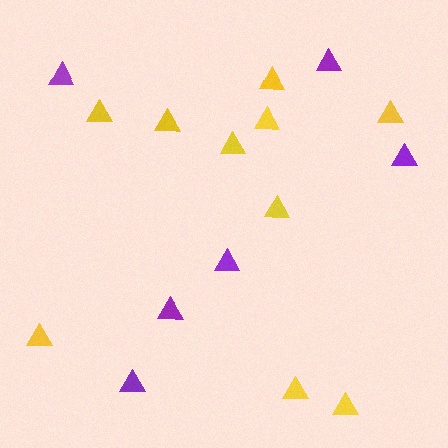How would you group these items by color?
There are 2 groups: one group of yellow triangles (10) and one group of purple triangles (6).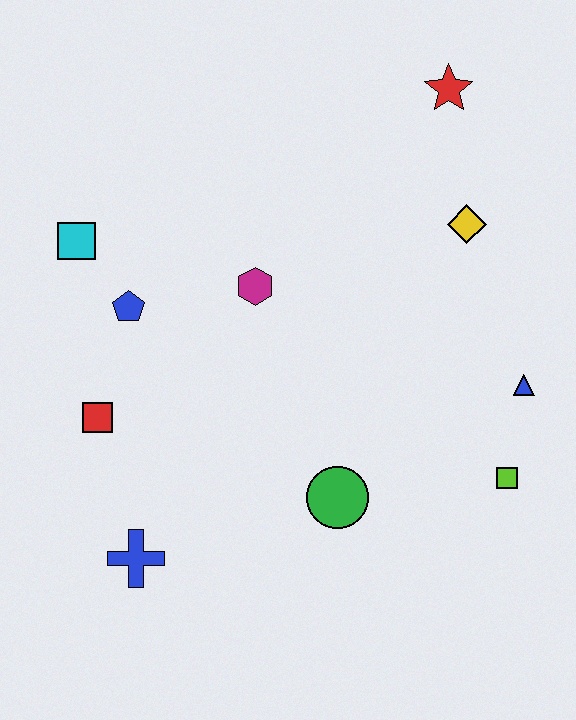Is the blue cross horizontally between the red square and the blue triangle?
Yes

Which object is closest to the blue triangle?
The lime square is closest to the blue triangle.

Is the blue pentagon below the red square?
No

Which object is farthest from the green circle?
The red star is farthest from the green circle.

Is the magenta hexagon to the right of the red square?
Yes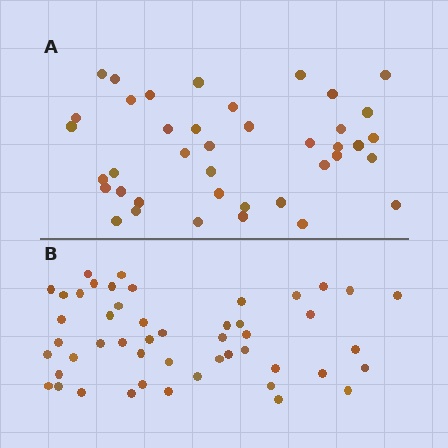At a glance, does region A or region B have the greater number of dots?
Region B (the bottom region) has more dots.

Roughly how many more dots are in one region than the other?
Region B has roughly 8 or so more dots than region A.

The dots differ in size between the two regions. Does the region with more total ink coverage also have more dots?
No. Region A has more total ink coverage because its dots are larger, but region B actually contains more individual dots. Total area can be misleading — the number of items is what matters here.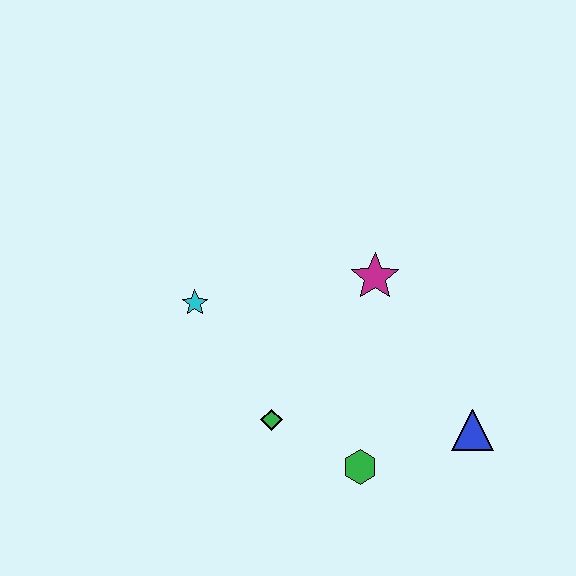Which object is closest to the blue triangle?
The green hexagon is closest to the blue triangle.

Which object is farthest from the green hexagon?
The cyan star is farthest from the green hexagon.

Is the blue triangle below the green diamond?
Yes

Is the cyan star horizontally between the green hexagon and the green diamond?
No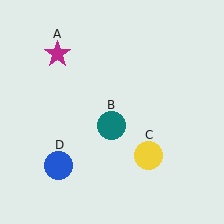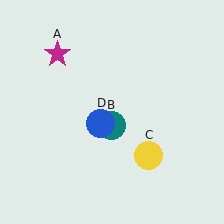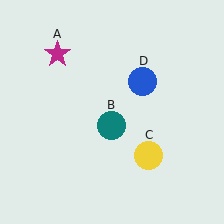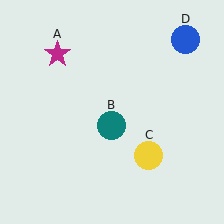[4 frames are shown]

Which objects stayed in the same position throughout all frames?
Magenta star (object A) and teal circle (object B) and yellow circle (object C) remained stationary.